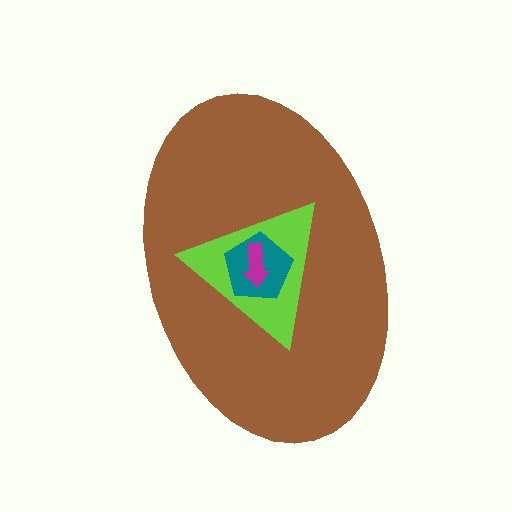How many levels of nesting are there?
4.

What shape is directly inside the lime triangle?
The teal pentagon.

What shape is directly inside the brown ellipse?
The lime triangle.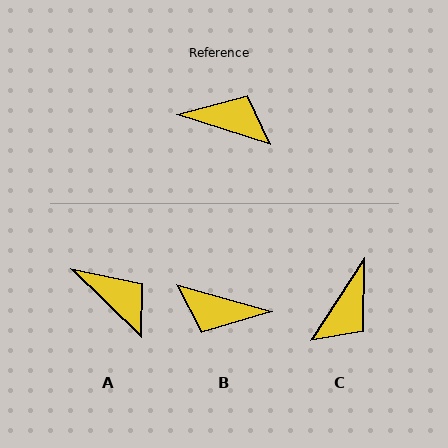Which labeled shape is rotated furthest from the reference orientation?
B, about 178 degrees away.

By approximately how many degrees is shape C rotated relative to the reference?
Approximately 105 degrees clockwise.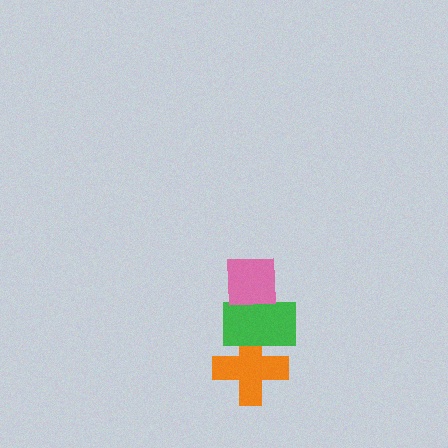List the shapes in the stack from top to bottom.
From top to bottom: the pink square, the green rectangle, the orange cross.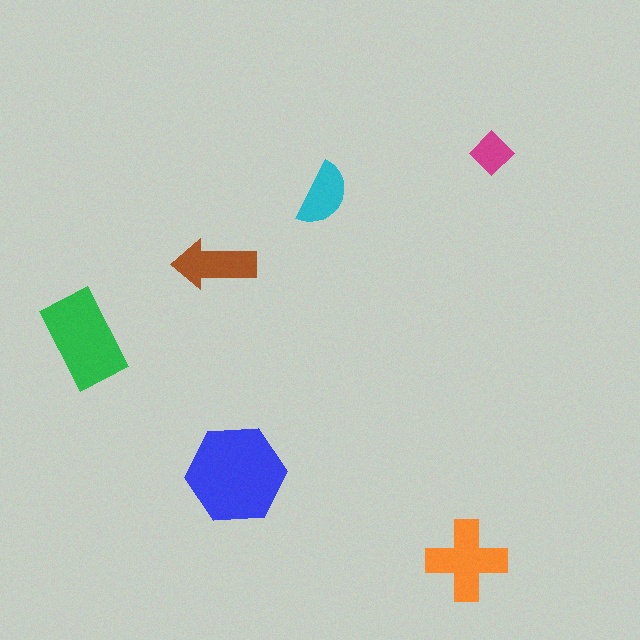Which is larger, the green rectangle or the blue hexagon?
The blue hexagon.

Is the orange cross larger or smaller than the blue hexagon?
Smaller.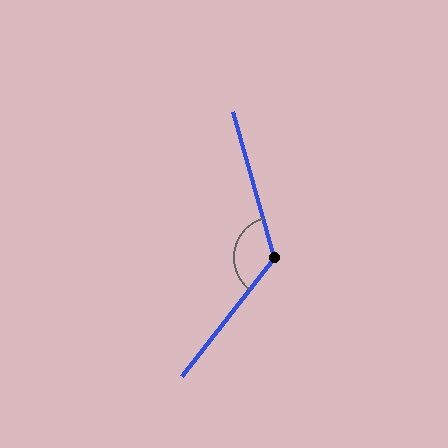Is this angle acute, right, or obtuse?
It is obtuse.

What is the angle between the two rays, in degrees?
Approximately 126 degrees.